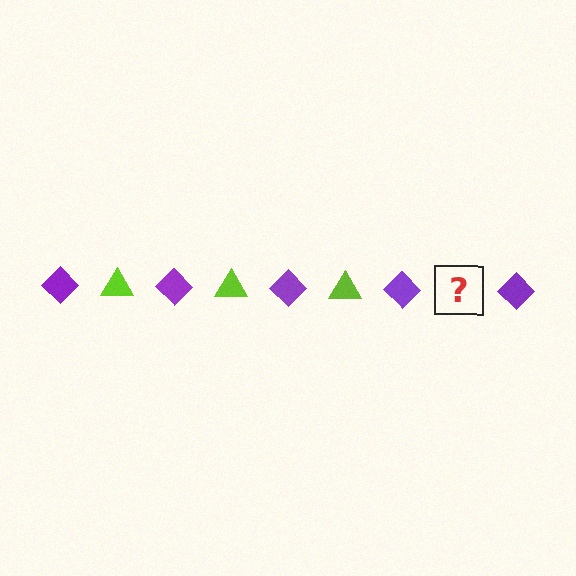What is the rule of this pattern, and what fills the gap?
The rule is that the pattern alternates between purple diamond and lime triangle. The gap should be filled with a lime triangle.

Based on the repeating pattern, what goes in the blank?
The blank should be a lime triangle.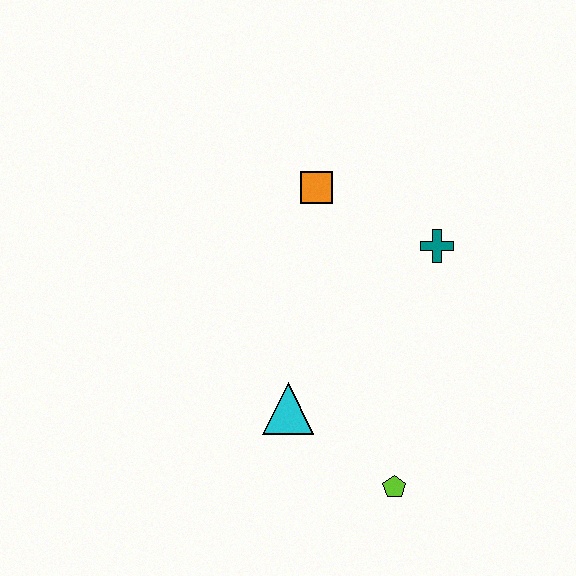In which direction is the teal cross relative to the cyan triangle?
The teal cross is above the cyan triangle.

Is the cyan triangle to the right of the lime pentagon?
No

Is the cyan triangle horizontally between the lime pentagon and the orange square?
No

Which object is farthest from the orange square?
The lime pentagon is farthest from the orange square.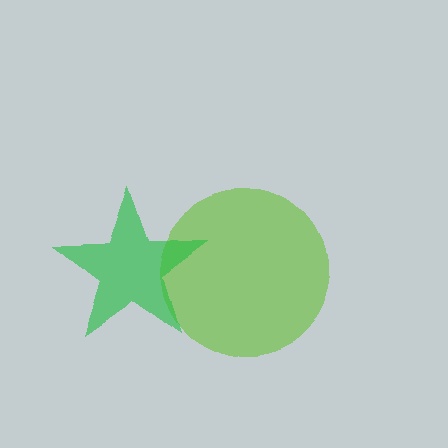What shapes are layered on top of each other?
The layered shapes are: a lime circle, a green star.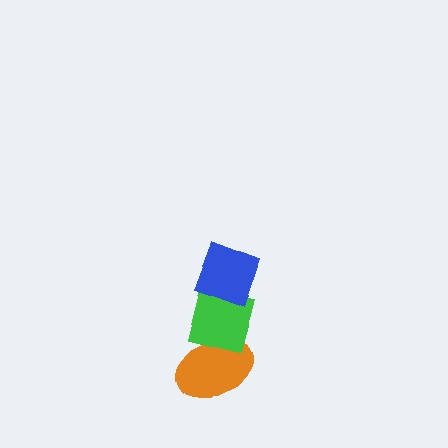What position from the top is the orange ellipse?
The orange ellipse is 3rd from the top.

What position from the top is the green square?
The green square is 2nd from the top.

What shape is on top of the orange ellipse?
The green square is on top of the orange ellipse.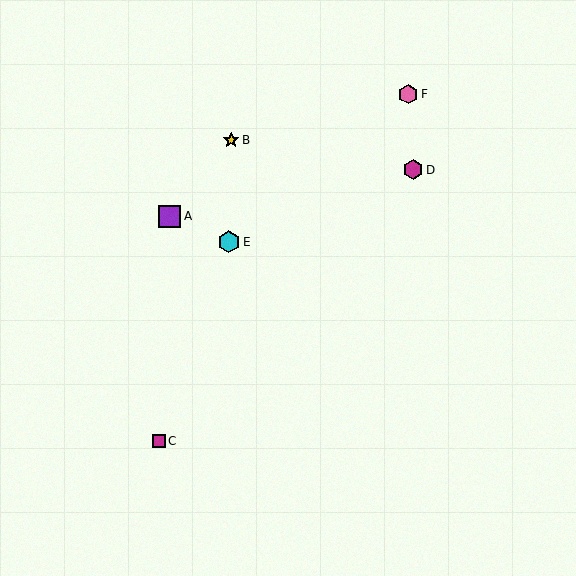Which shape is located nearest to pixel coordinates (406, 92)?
The pink hexagon (labeled F) at (408, 94) is nearest to that location.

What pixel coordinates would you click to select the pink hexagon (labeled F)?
Click at (408, 94) to select the pink hexagon F.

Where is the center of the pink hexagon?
The center of the pink hexagon is at (408, 94).